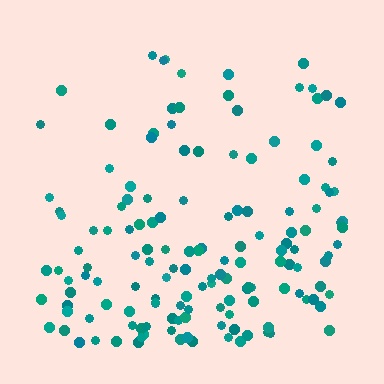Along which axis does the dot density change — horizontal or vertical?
Vertical.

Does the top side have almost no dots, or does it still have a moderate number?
Still a moderate number, just noticeably fewer than the bottom.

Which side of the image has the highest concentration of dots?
The bottom.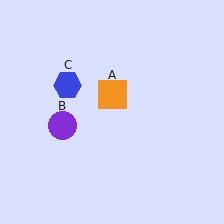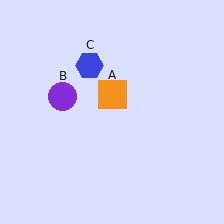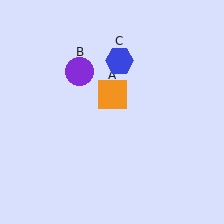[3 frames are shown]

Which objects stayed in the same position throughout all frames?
Orange square (object A) remained stationary.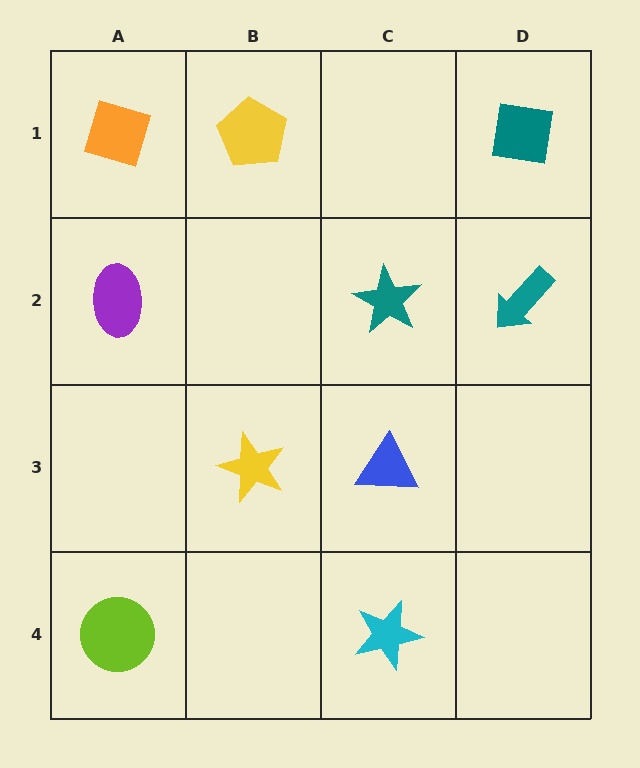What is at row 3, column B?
A yellow star.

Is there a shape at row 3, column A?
No, that cell is empty.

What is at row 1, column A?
An orange diamond.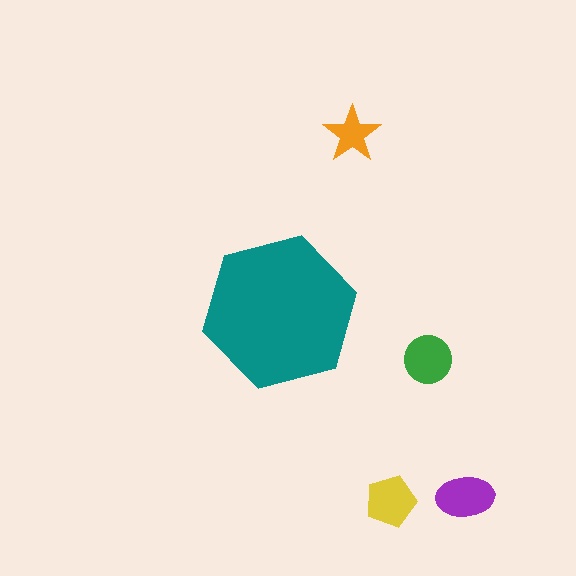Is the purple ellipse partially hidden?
No, the purple ellipse is fully visible.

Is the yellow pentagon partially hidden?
No, the yellow pentagon is fully visible.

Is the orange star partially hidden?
No, the orange star is fully visible.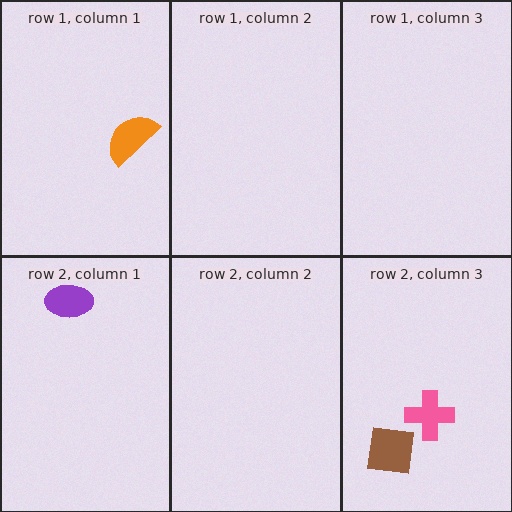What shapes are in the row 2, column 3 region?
The pink cross, the brown square.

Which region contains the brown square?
The row 2, column 3 region.